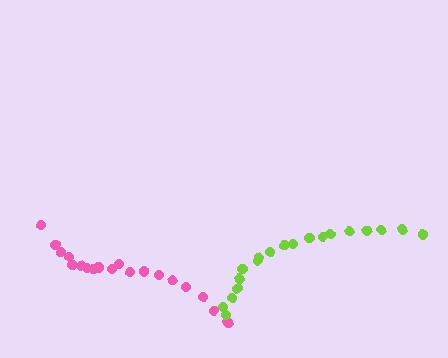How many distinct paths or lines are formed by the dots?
There are 2 distinct paths.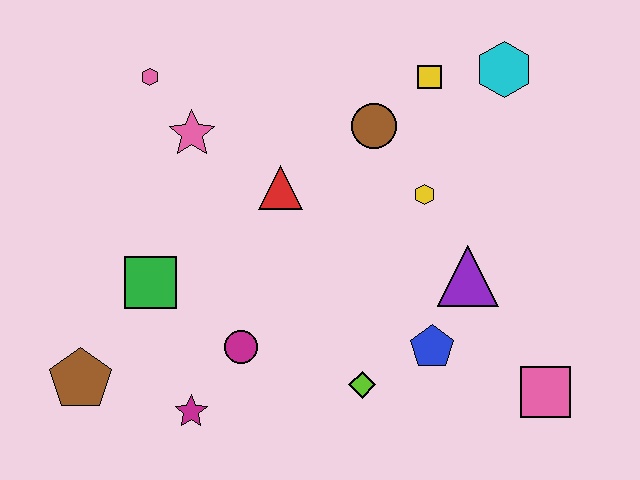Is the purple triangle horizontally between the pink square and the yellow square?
Yes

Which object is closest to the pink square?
The blue pentagon is closest to the pink square.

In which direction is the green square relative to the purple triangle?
The green square is to the left of the purple triangle.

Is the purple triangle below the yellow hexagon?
Yes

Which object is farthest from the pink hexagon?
The pink square is farthest from the pink hexagon.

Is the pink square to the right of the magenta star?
Yes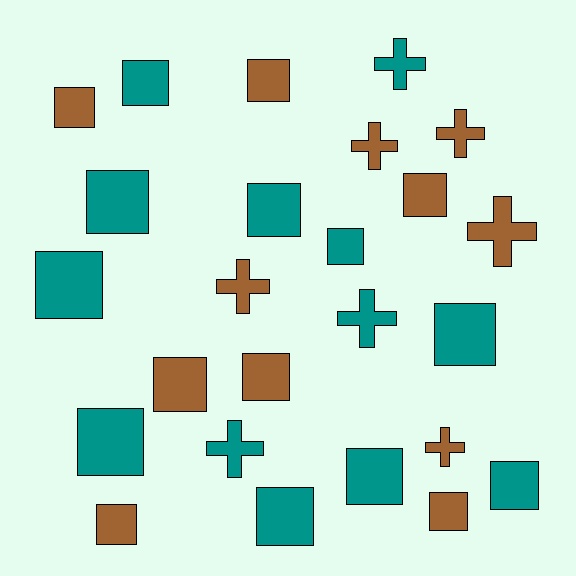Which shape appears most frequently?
Square, with 17 objects.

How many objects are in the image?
There are 25 objects.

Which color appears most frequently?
Teal, with 13 objects.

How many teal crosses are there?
There are 3 teal crosses.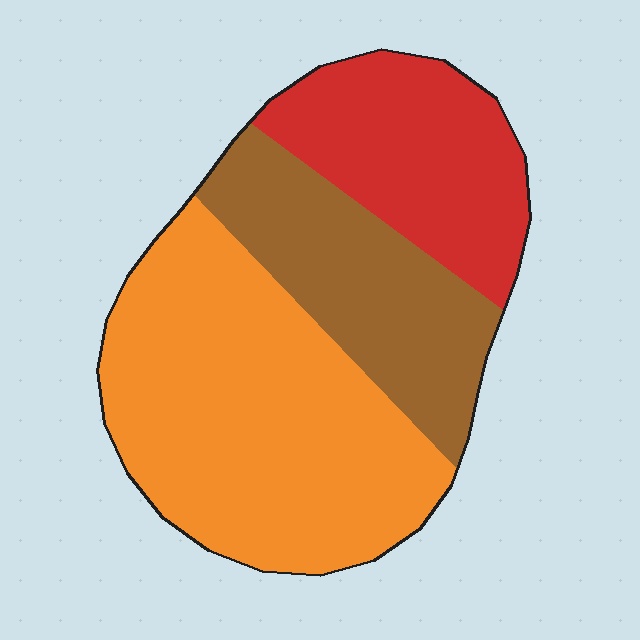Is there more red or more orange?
Orange.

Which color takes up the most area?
Orange, at roughly 50%.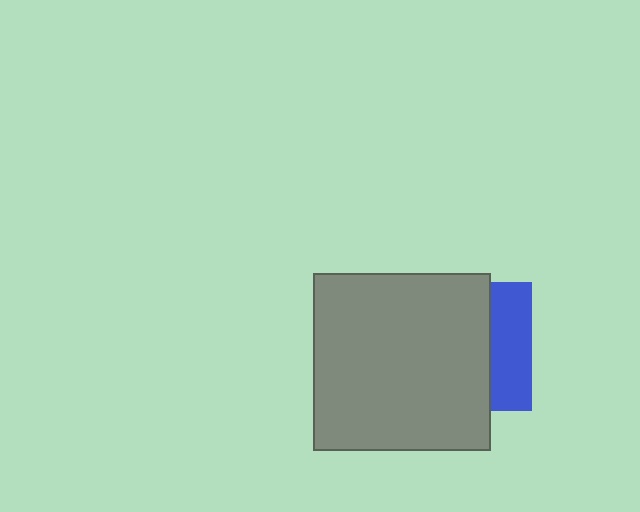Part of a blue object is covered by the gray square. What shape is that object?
It is a square.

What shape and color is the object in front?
The object in front is a gray square.